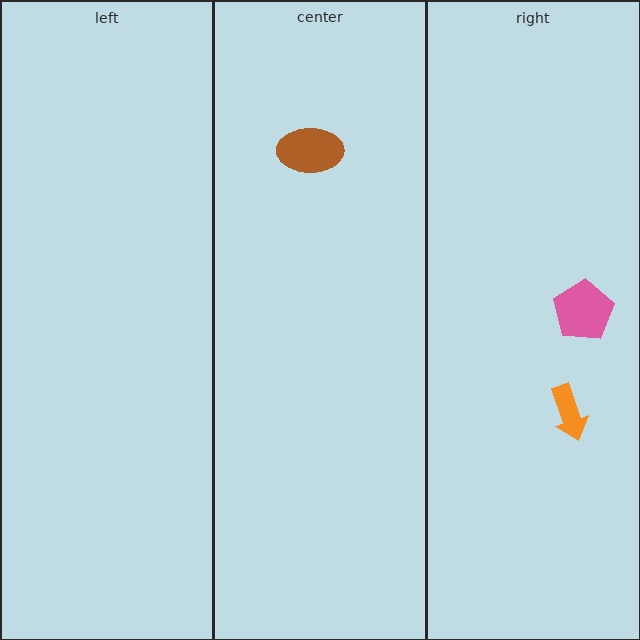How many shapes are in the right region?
2.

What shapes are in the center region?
The brown ellipse.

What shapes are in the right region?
The orange arrow, the pink pentagon.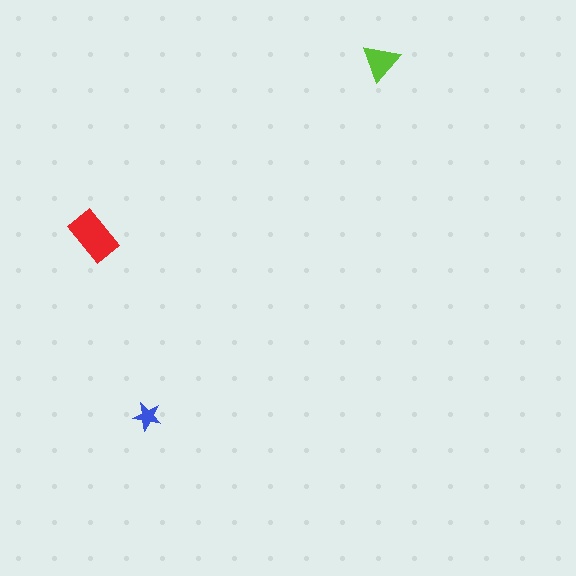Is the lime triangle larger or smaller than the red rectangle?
Smaller.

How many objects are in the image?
There are 3 objects in the image.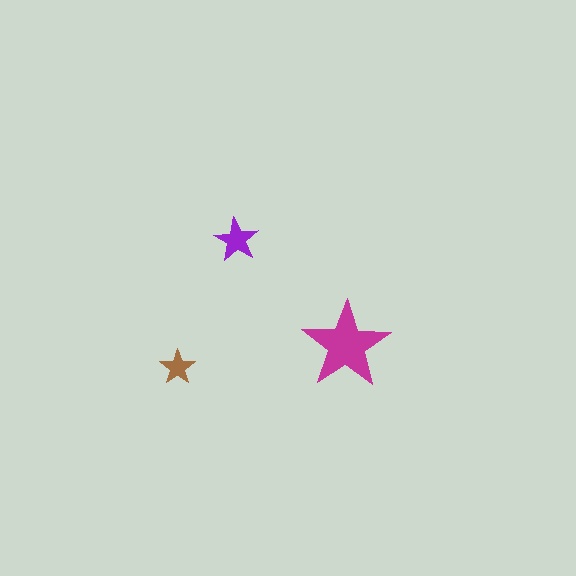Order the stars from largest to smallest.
the magenta one, the purple one, the brown one.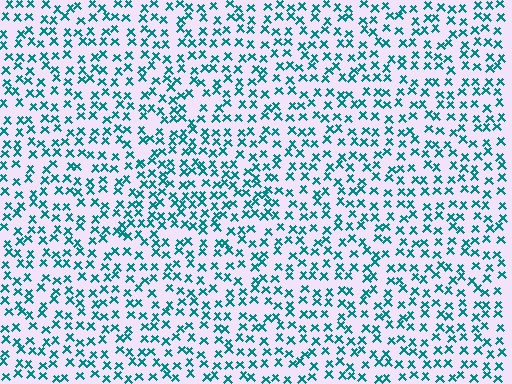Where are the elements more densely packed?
The elements are more densely packed inside the triangle boundary.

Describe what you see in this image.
The image contains small teal elements arranged at two different densities. A triangle-shaped region is visible where the elements are more densely packed than the surrounding area.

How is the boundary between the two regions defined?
The boundary is defined by a change in element density (approximately 1.4x ratio). All elements are the same color, size, and shape.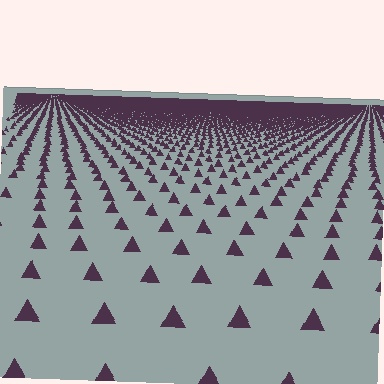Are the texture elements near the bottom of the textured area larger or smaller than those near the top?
Larger. Near the bottom, elements are closer to the viewer and appear at a bigger on-screen size.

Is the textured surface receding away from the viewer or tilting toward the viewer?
The surface is receding away from the viewer. Texture elements get smaller and denser toward the top.